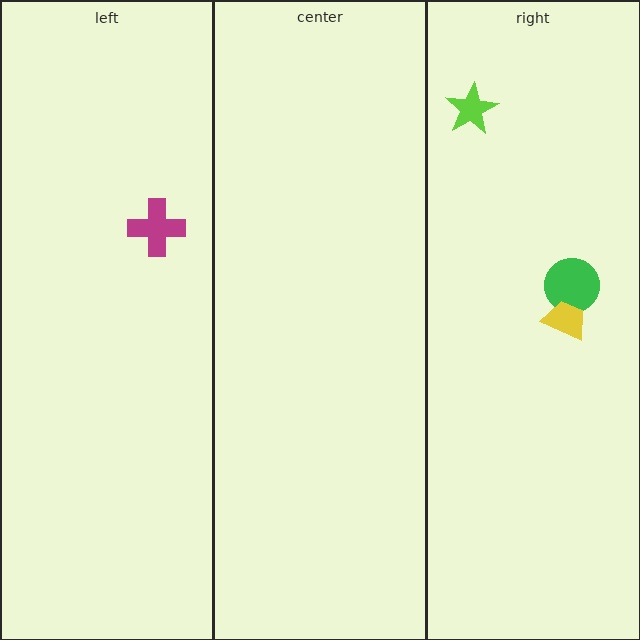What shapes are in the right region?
The green circle, the yellow trapezoid, the lime star.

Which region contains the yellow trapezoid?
The right region.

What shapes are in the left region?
The magenta cross.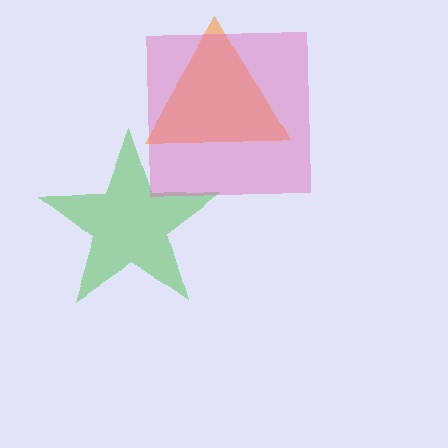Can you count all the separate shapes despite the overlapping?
Yes, there are 3 separate shapes.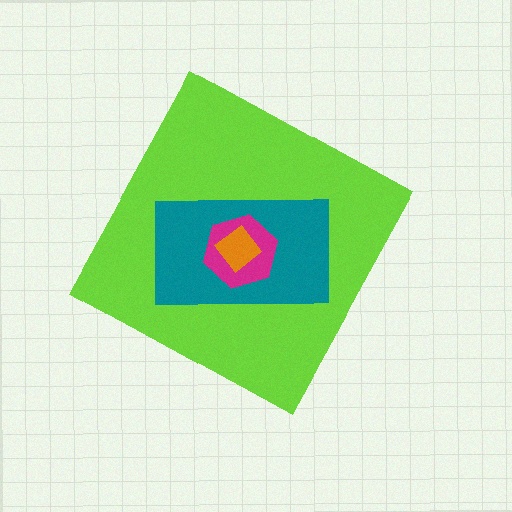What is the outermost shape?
The lime diamond.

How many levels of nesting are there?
4.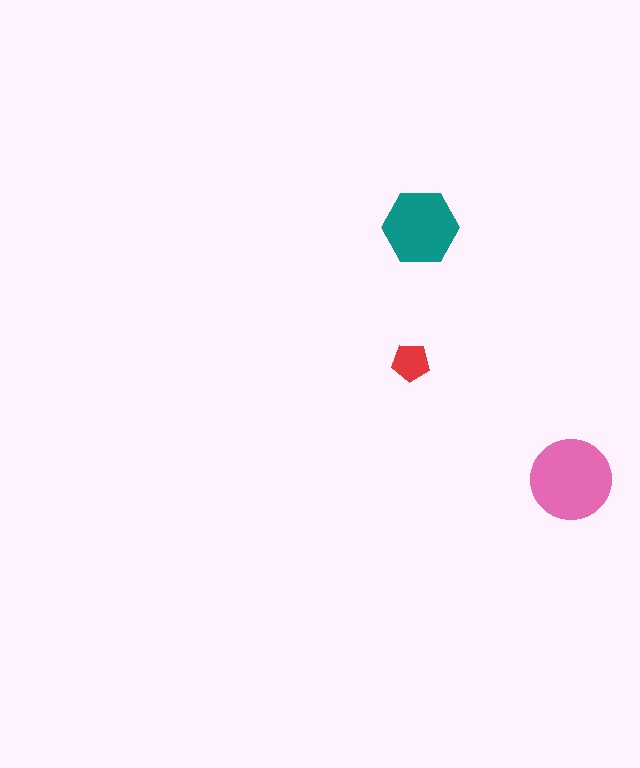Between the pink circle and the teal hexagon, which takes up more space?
The pink circle.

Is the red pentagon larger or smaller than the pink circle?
Smaller.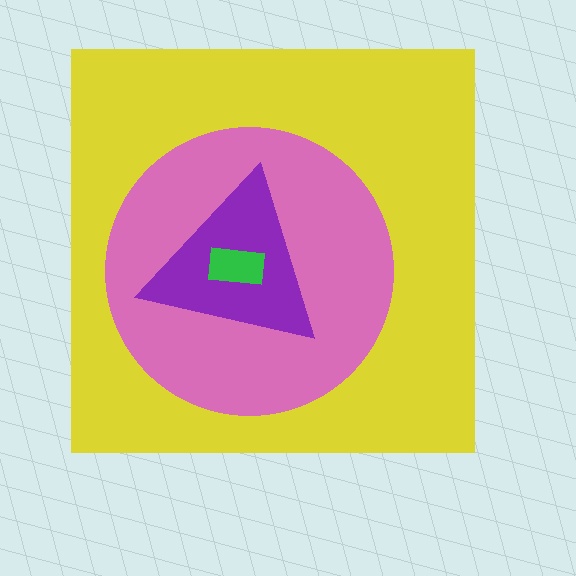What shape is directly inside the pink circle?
The purple triangle.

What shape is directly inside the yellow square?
The pink circle.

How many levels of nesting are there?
4.